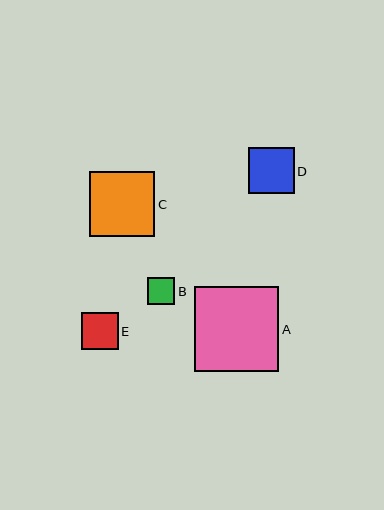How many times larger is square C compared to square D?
Square C is approximately 1.4 times the size of square D.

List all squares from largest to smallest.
From largest to smallest: A, C, D, E, B.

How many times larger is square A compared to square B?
Square A is approximately 3.1 times the size of square B.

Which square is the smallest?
Square B is the smallest with a size of approximately 27 pixels.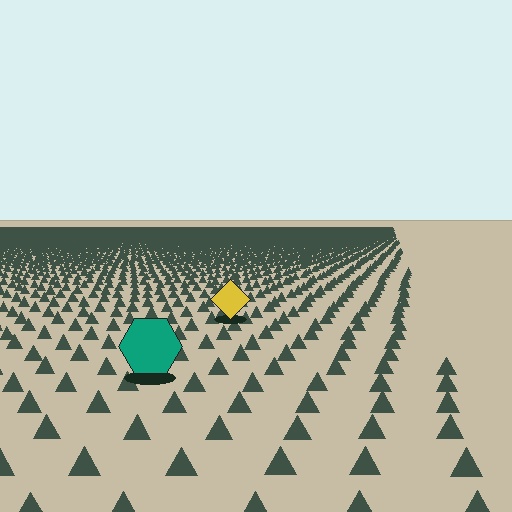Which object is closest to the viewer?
The teal hexagon is closest. The texture marks near it are larger and more spread out.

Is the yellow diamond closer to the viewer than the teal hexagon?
No. The teal hexagon is closer — you can tell from the texture gradient: the ground texture is coarser near it.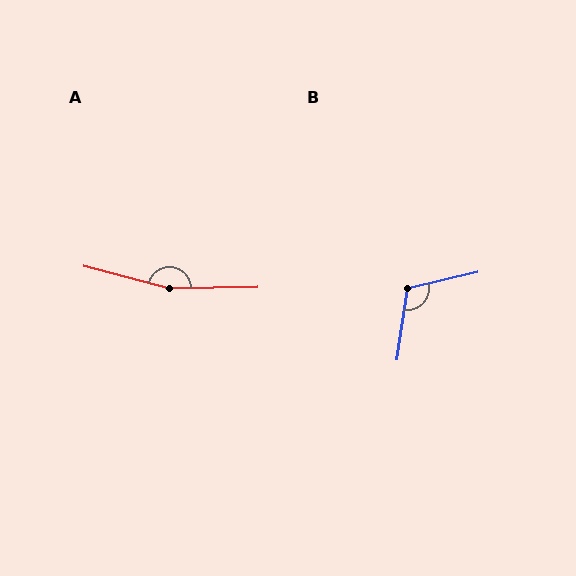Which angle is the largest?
A, at approximately 164 degrees.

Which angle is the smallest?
B, at approximately 112 degrees.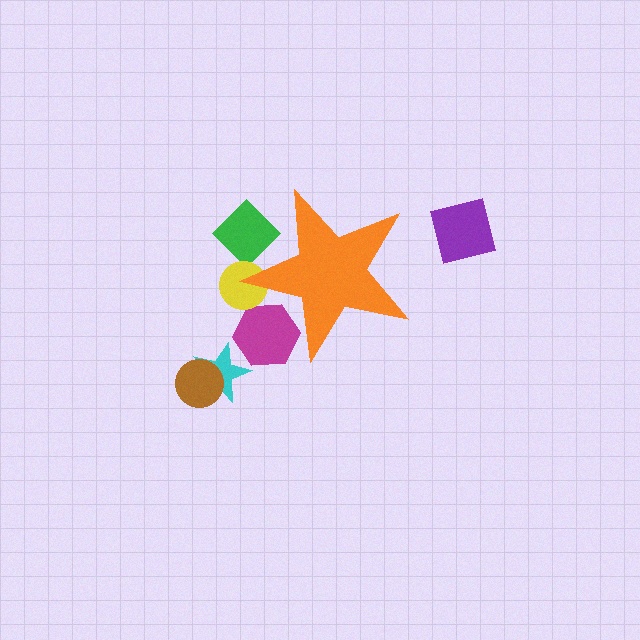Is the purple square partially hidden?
No, the purple square is fully visible.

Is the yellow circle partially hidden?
Yes, the yellow circle is partially hidden behind the orange star.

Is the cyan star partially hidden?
No, the cyan star is fully visible.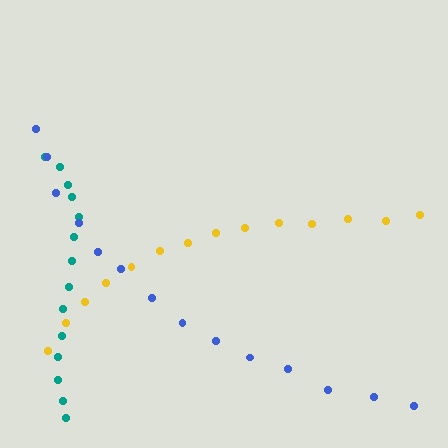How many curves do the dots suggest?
There are 3 distinct paths.